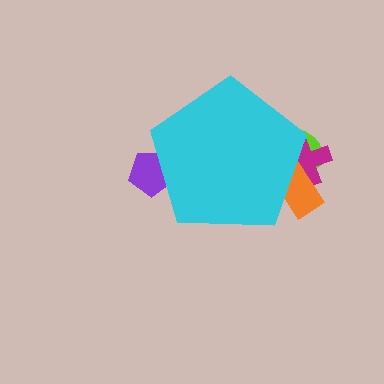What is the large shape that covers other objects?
A cyan pentagon.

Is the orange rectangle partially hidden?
Yes, the orange rectangle is partially hidden behind the cyan pentagon.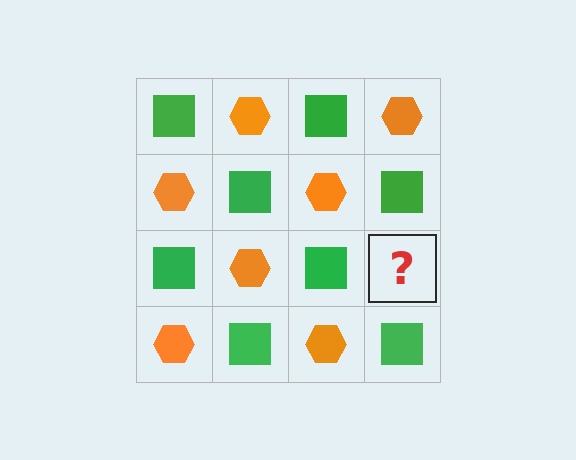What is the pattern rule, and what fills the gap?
The rule is that it alternates green square and orange hexagon in a checkerboard pattern. The gap should be filled with an orange hexagon.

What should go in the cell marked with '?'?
The missing cell should contain an orange hexagon.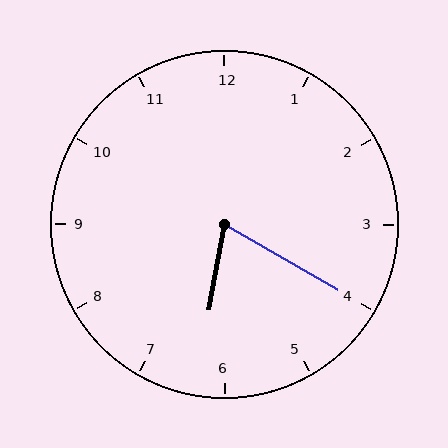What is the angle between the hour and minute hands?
Approximately 70 degrees.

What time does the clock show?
6:20.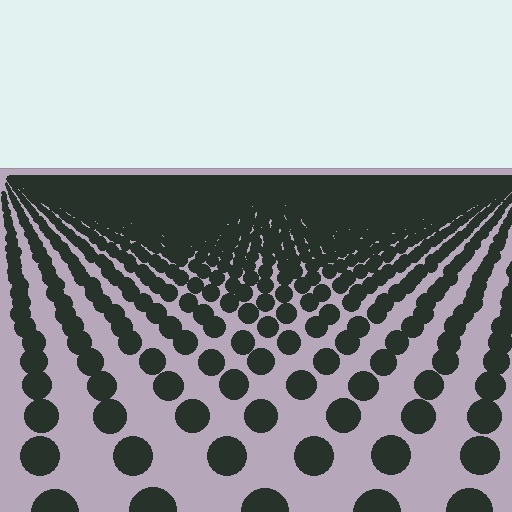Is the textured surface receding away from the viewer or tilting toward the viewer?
The surface is receding away from the viewer. Texture elements get smaller and denser toward the top.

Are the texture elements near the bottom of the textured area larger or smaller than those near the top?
Larger. Near the bottom, elements are closer to the viewer and appear at a bigger on-screen size.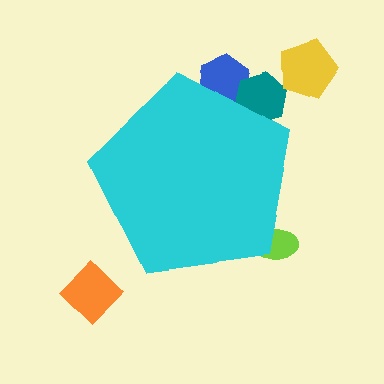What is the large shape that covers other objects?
A cyan pentagon.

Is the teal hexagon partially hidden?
Yes, the teal hexagon is partially hidden behind the cyan pentagon.